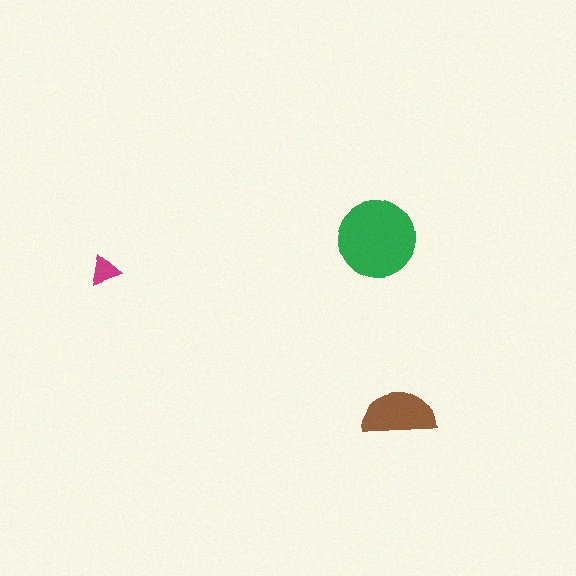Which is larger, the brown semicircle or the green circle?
The green circle.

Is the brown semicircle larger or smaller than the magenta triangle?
Larger.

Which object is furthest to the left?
The magenta triangle is leftmost.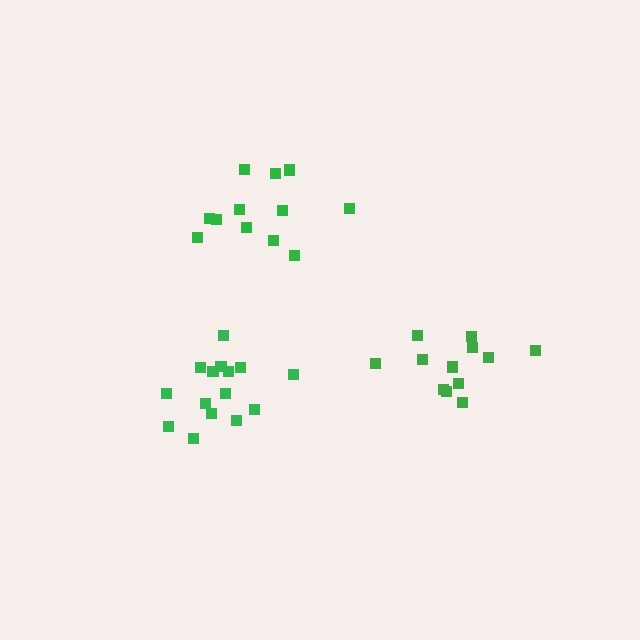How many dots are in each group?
Group 1: 15 dots, Group 2: 12 dots, Group 3: 12 dots (39 total).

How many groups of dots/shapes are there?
There are 3 groups.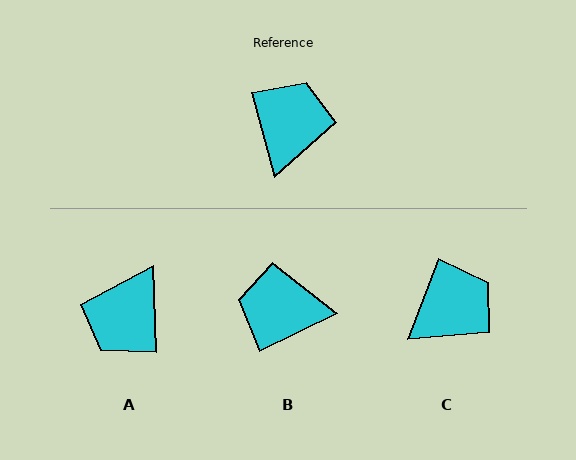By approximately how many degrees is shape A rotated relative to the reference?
Approximately 167 degrees counter-clockwise.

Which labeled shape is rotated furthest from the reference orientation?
A, about 167 degrees away.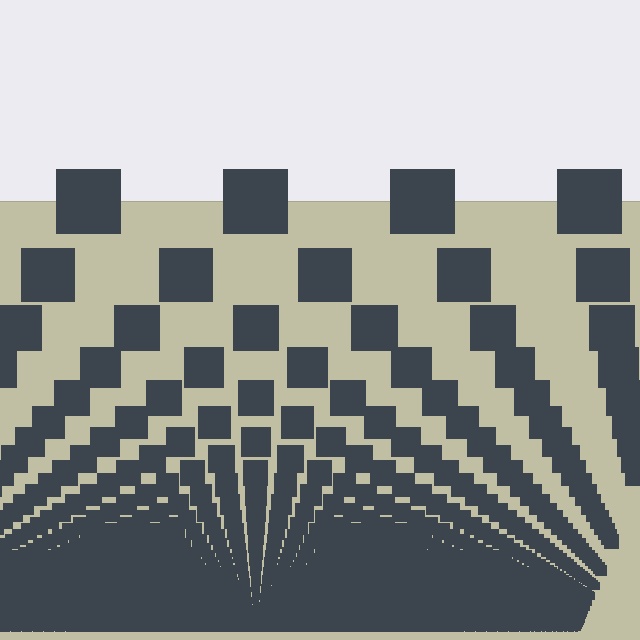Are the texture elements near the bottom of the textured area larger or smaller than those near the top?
Smaller. The gradient is inverted — elements near the bottom are smaller and denser.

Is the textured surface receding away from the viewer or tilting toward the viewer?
The surface appears to tilt toward the viewer. Texture elements get larger and sparser toward the top.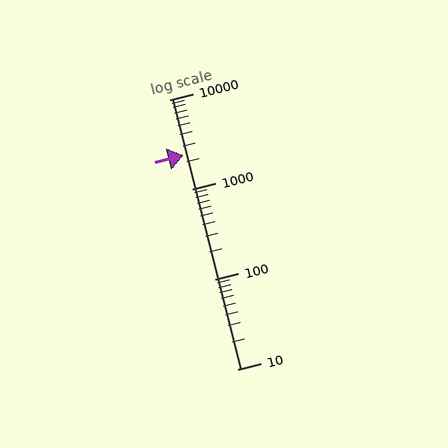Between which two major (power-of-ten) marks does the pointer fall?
The pointer is between 1000 and 10000.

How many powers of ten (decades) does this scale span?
The scale spans 3 decades, from 10 to 10000.